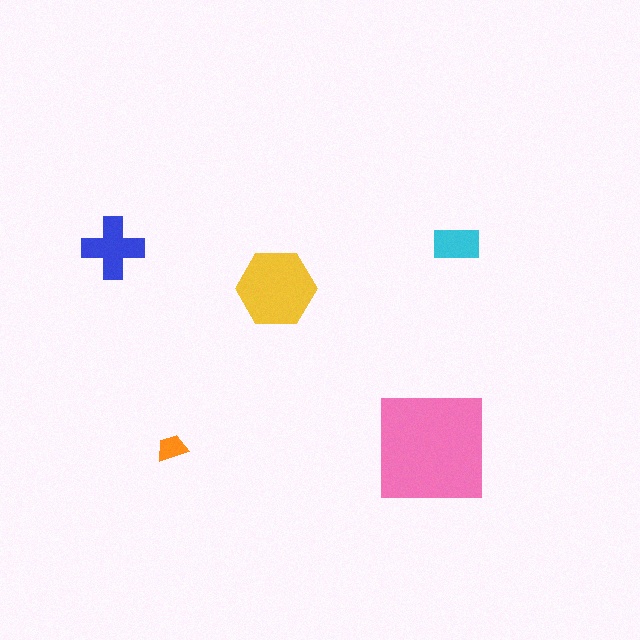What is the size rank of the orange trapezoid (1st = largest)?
5th.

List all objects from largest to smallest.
The pink square, the yellow hexagon, the blue cross, the cyan rectangle, the orange trapezoid.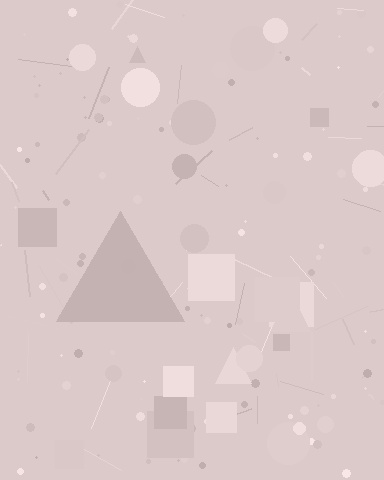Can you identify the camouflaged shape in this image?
The camouflaged shape is a triangle.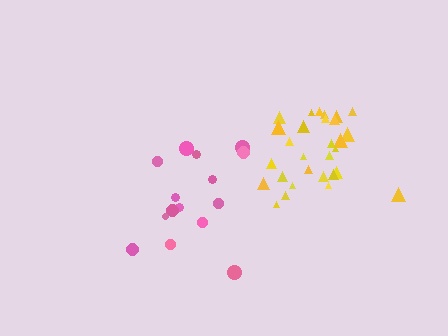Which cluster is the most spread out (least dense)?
Pink.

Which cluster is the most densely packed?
Yellow.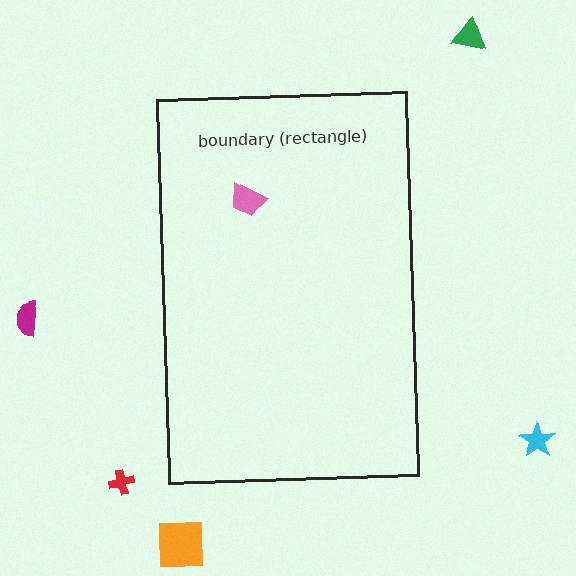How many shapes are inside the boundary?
1 inside, 5 outside.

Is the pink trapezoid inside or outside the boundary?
Inside.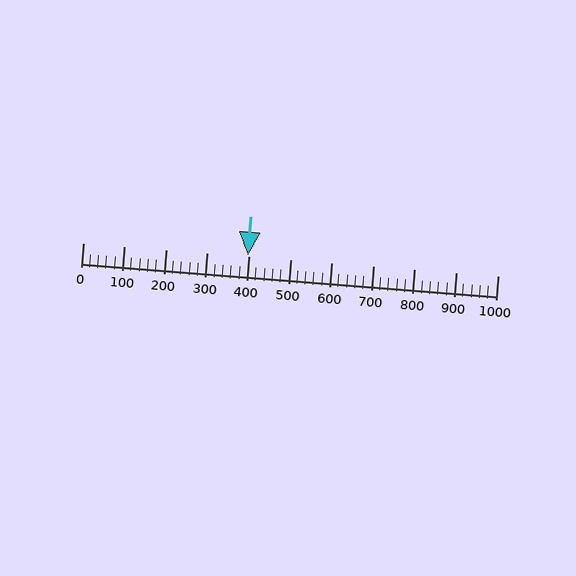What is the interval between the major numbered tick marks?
The major tick marks are spaced 100 units apart.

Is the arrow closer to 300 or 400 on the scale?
The arrow is closer to 400.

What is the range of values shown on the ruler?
The ruler shows values from 0 to 1000.